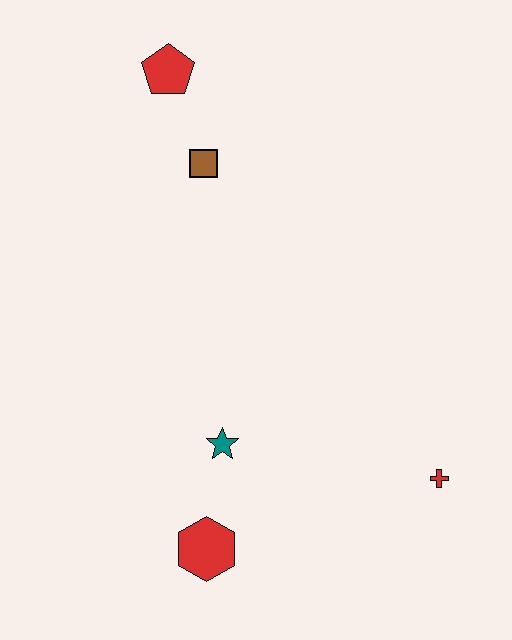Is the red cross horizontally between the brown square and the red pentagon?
No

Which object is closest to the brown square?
The red pentagon is closest to the brown square.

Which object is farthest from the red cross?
The red pentagon is farthest from the red cross.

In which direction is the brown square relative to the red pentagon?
The brown square is below the red pentagon.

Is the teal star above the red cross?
Yes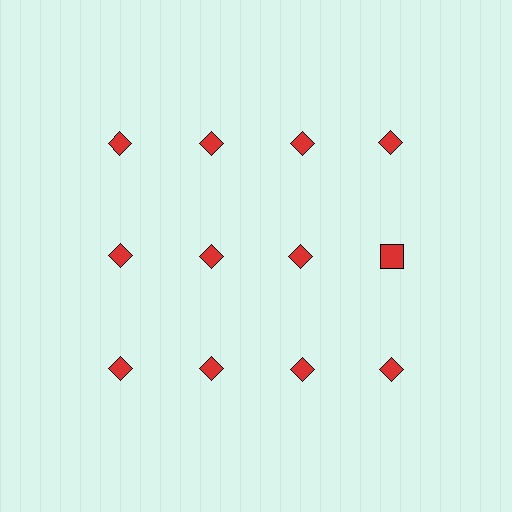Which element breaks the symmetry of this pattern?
The red square in the second row, second from right column breaks the symmetry. All other shapes are red diamonds.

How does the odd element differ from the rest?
It has a different shape: square instead of diamond.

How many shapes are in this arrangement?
There are 12 shapes arranged in a grid pattern.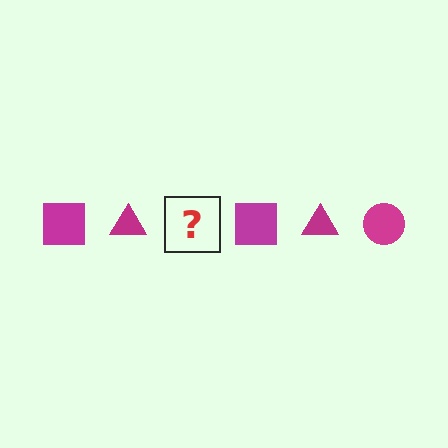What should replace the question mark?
The question mark should be replaced with a magenta circle.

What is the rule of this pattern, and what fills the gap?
The rule is that the pattern cycles through square, triangle, circle shapes in magenta. The gap should be filled with a magenta circle.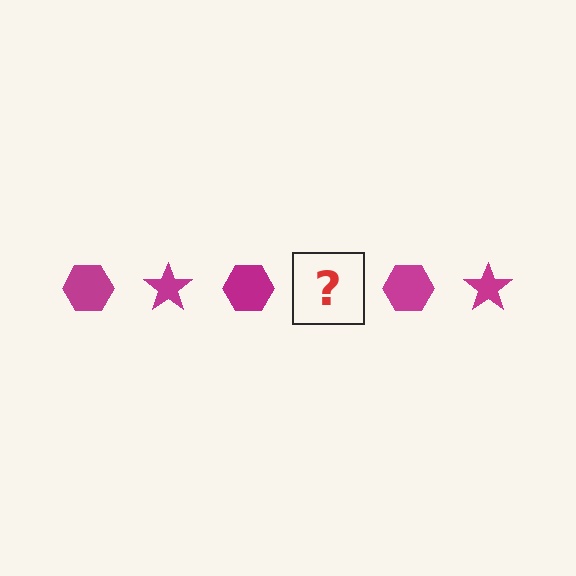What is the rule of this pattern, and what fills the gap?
The rule is that the pattern cycles through hexagon, star shapes in magenta. The gap should be filled with a magenta star.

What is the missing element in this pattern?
The missing element is a magenta star.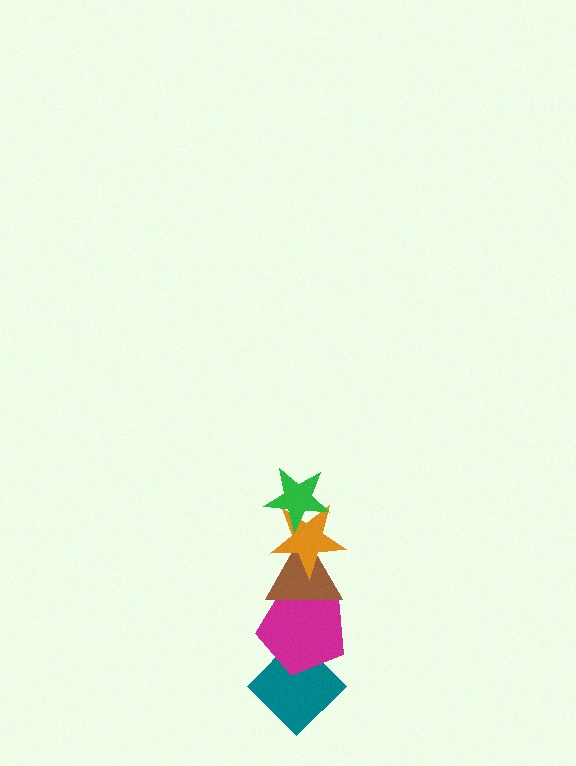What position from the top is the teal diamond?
The teal diamond is 5th from the top.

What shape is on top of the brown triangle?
The orange star is on top of the brown triangle.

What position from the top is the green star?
The green star is 1st from the top.